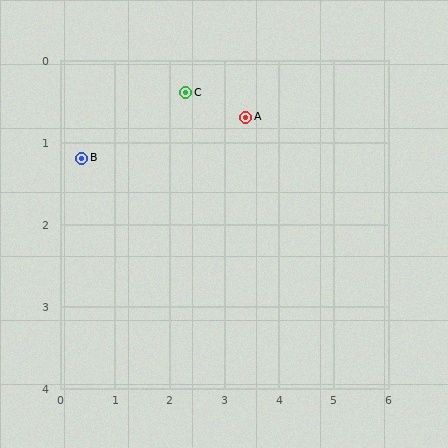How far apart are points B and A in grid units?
Points B and A are about 3.0 grid units apart.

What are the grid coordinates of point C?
Point C is at approximately (2.3, 0.4).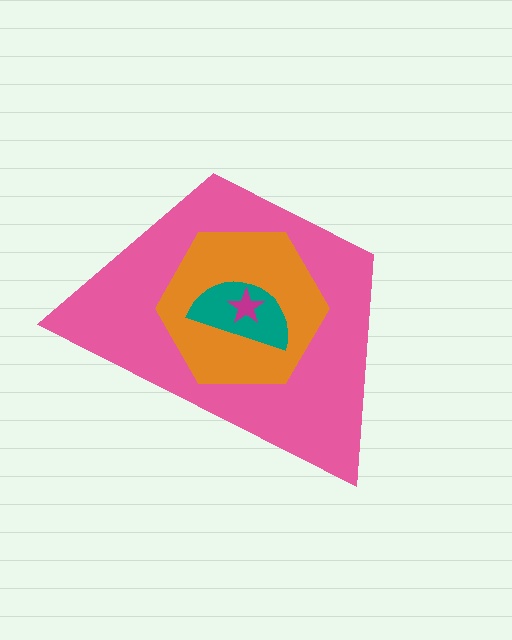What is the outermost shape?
The pink trapezoid.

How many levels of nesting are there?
4.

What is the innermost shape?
The magenta star.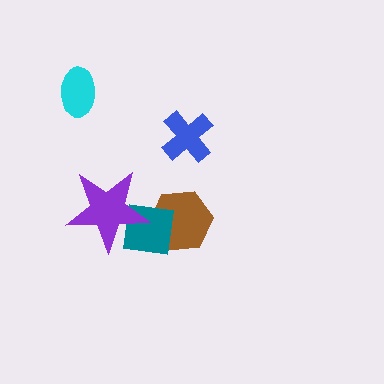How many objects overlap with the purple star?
1 object overlaps with the purple star.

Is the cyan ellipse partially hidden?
No, no other shape covers it.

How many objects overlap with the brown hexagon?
1 object overlaps with the brown hexagon.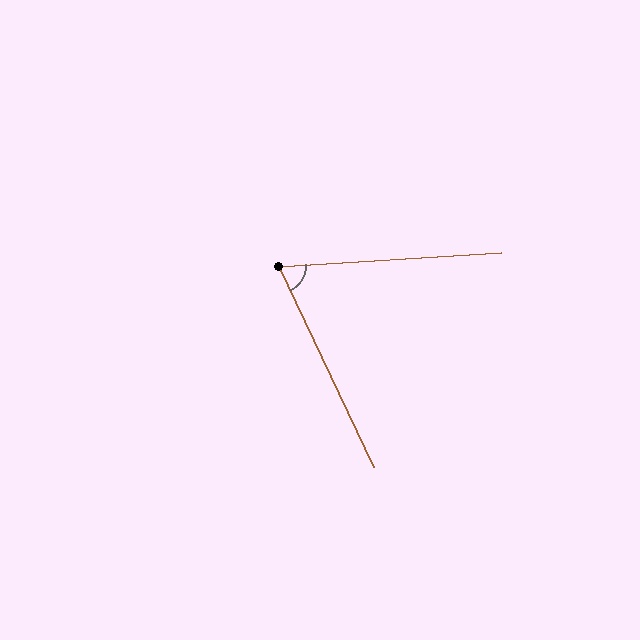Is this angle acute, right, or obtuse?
It is acute.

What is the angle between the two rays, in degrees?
Approximately 68 degrees.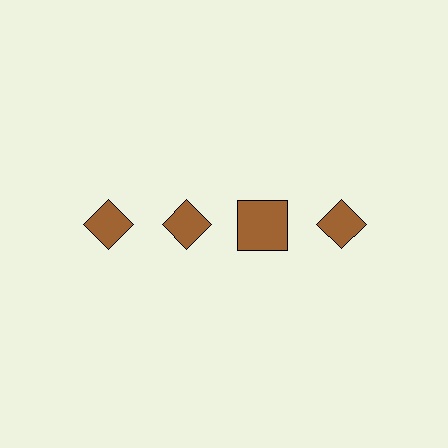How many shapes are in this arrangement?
There are 4 shapes arranged in a grid pattern.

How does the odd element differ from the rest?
It has a different shape: square instead of diamond.